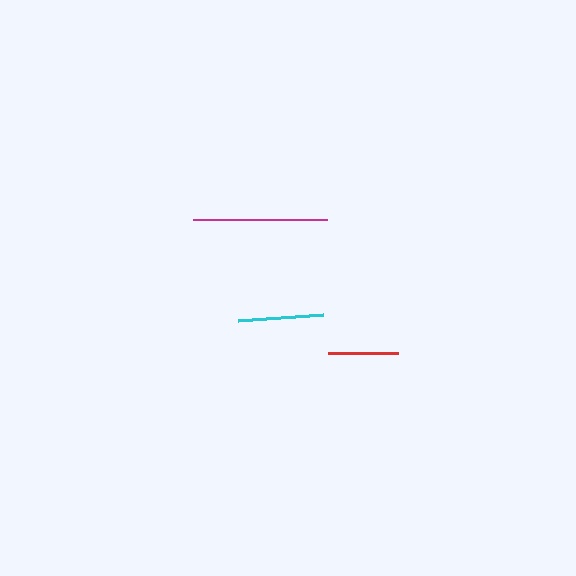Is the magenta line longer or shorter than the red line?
The magenta line is longer than the red line.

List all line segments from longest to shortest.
From longest to shortest: magenta, cyan, red.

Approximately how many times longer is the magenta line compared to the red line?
The magenta line is approximately 1.9 times the length of the red line.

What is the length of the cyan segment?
The cyan segment is approximately 86 pixels long.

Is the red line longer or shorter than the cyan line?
The cyan line is longer than the red line.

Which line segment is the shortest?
The red line is the shortest at approximately 70 pixels.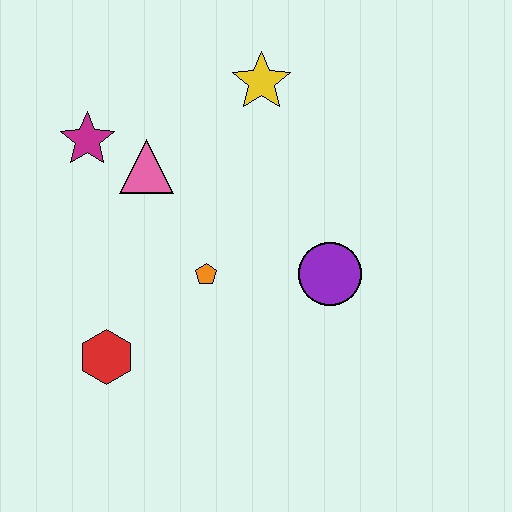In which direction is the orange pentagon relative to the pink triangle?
The orange pentagon is below the pink triangle.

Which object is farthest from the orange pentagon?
The yellow star is farthest from the orange pentagon.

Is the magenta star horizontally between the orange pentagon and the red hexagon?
No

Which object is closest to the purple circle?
The orange pentagon is closest to the purple circle.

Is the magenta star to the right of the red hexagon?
No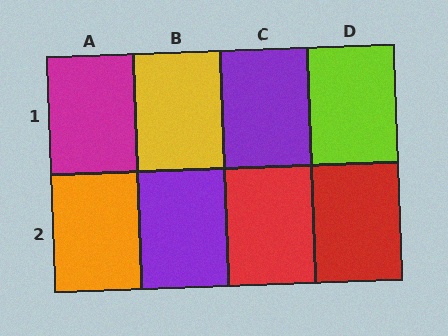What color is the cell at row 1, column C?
Purple.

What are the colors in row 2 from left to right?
Orange, purple, red, red.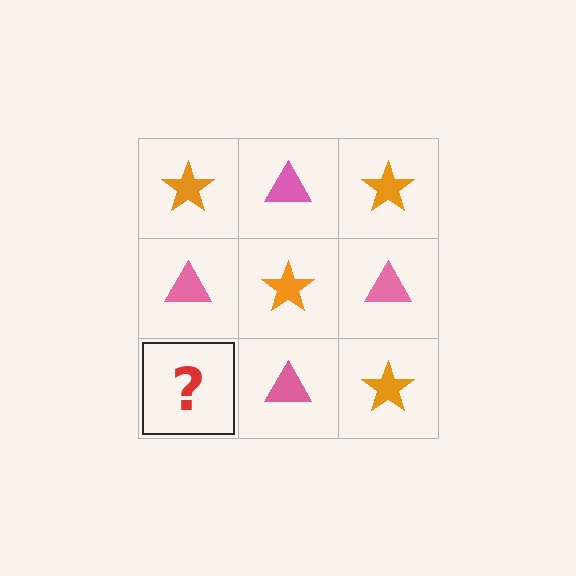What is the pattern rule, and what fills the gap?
The rule is that it alternates orange star and pink triangle in a checkerboard pattern. The gap should be filled with an orange star.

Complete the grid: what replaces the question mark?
The question mark should be replaced with an orange star.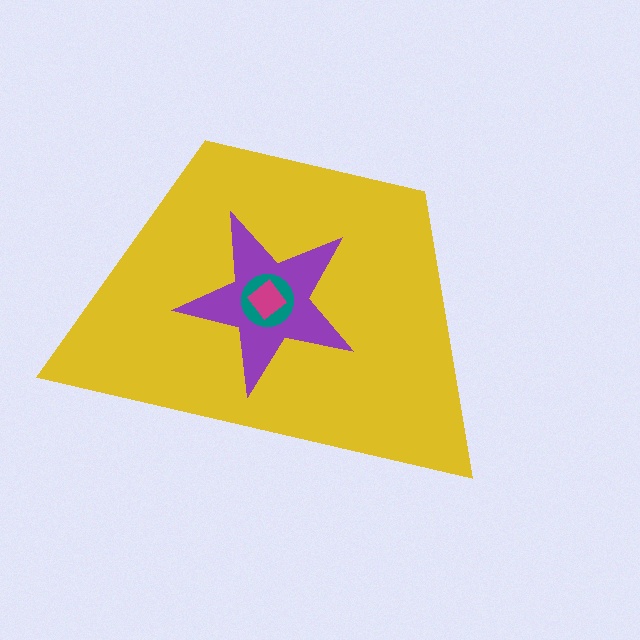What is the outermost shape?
The yellow trapezoid.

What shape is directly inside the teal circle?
The magenta diamond.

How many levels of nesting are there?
4.